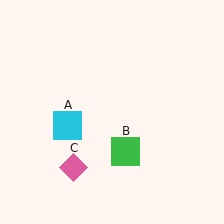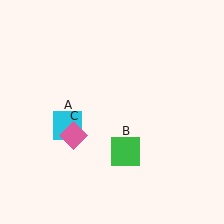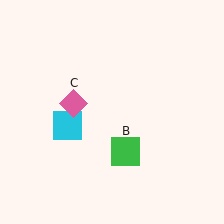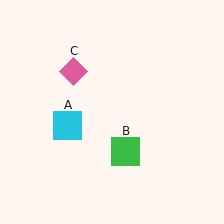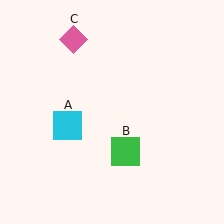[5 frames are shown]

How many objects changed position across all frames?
1 object changed position: pink diamond (object C).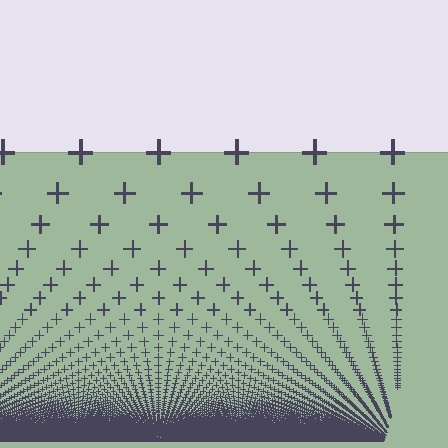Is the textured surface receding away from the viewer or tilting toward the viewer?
The surface appears to tilt toward the viewer. Texture elements get larger and sparser toward the top.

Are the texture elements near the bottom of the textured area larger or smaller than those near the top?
Smaller. The gradient is inverted — elements near the bottom are smaller and denser.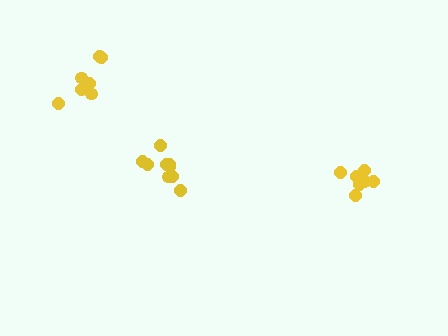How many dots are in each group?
Group 1: 7 dots, Group 2: 7 dots, Group 3: 9 dots (23 total).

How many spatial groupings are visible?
There are 3 spatial groupings.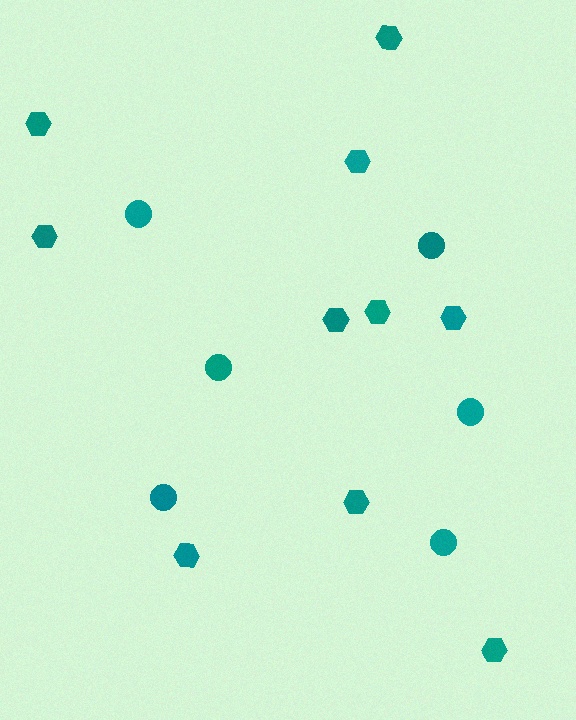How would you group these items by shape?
There are 2 groups: one group of circles (6) and one group of hexagons (10).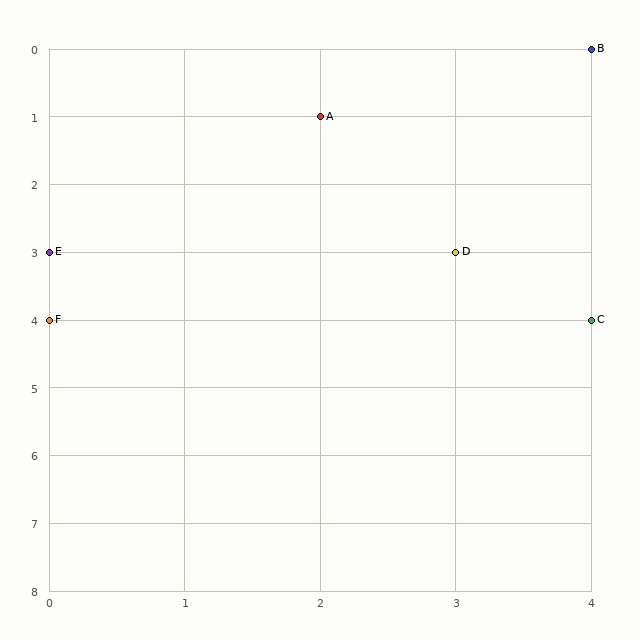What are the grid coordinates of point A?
Point A is at grid coordinates (2, 1).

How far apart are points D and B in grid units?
Points D and B are 1 column and 3 rows apart (about 3.2 grid units diagonally).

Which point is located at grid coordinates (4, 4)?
Point C is at (4, 4).